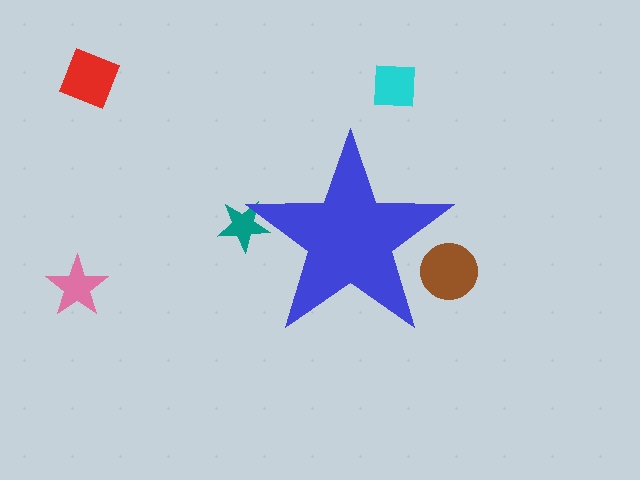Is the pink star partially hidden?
No, the pink star is fully visible.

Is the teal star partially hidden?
Yes, the teal star is partially hidden behind the blue star.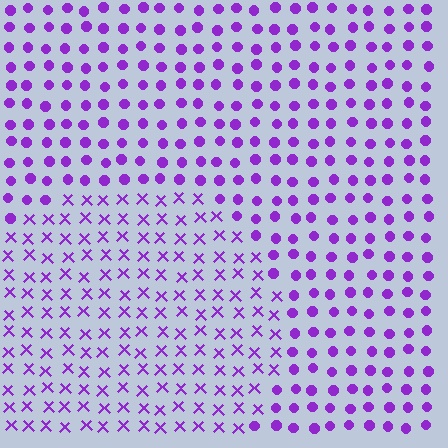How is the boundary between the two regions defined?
The boundary is defined by a change in element shape: X marks inside vs. circles outside. All elements share the same color and spacing.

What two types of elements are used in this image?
The image uses X marks inside the circle region and circles outside it.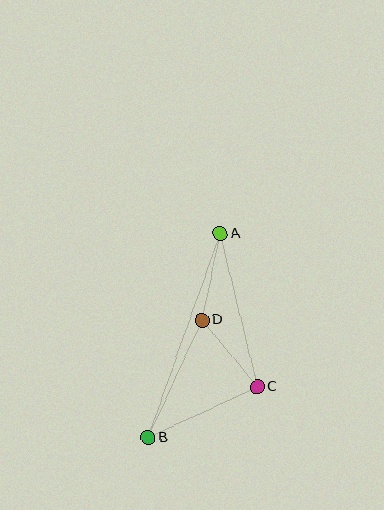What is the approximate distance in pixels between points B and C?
The distance between B and C is approximately 120 pixels.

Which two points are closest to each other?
Points C and D are closest to each other.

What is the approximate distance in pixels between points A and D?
The distance between A and D is approximately 89 pixels.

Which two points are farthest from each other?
Points A and B are farthest from each other.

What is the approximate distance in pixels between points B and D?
The distance between B and D is approximately 129 pixels.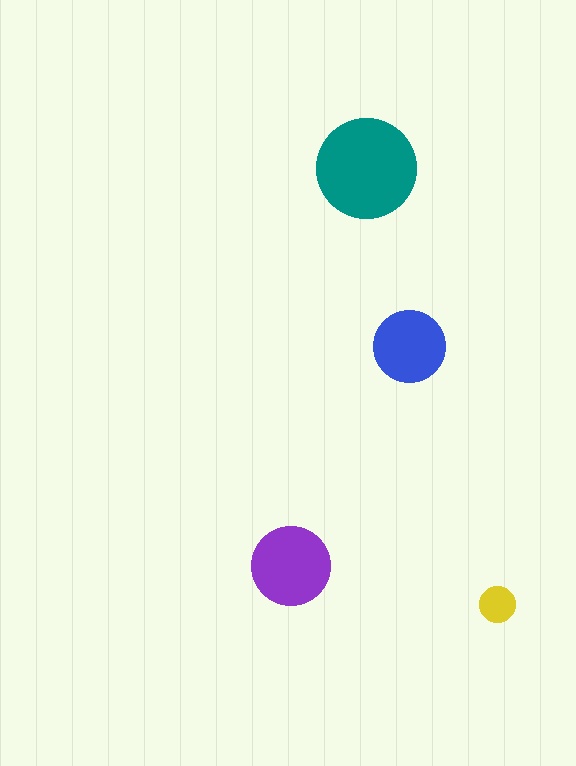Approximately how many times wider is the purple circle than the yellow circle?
About 2 times wider.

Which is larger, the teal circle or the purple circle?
The teal one.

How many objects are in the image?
There are 4 objects in the image.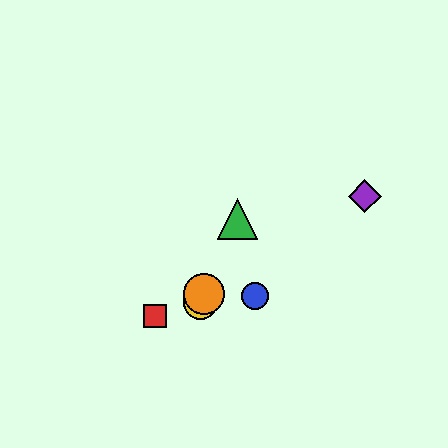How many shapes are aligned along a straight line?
3 shapes (the green triangle, the yellow circle, the orange circle) are aligned along a straight line.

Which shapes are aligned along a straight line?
The green triangle, the yellow circle, the orange circle are aligned along a straight line.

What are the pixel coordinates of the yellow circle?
The yellow circle is at (200, 303).